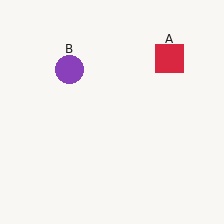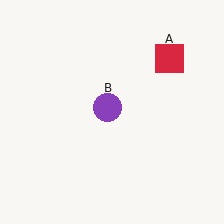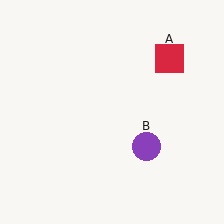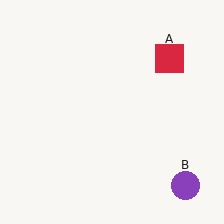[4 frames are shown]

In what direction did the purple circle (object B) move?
The purple circle (object B) moved down and to the right.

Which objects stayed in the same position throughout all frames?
Red square (object A) remained stationary.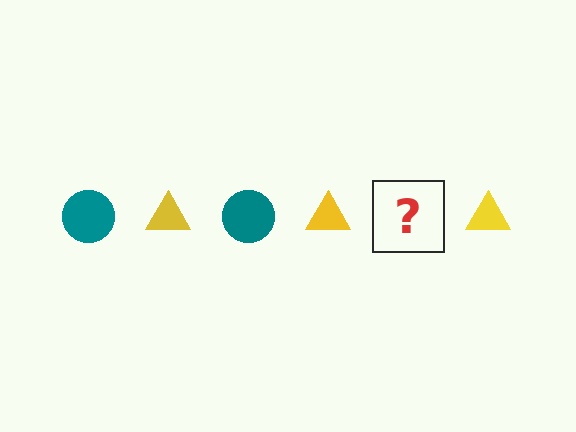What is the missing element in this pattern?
The missing element is a teal circle.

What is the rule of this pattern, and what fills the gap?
The rule is that the pattern alternates between teal circle and yellow triangle. The gap should be filled with a teal circle.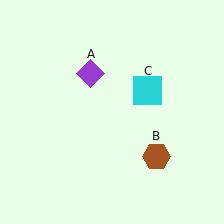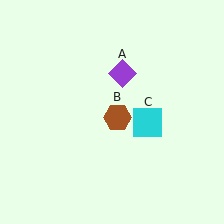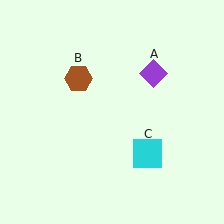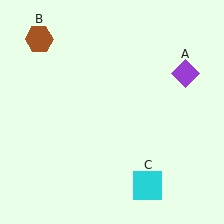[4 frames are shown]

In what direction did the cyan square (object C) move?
The cyan square (object C) moved down.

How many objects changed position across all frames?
3 objects changed position: purple diamond (object A), brown hexagon (object B), cyan square (object C).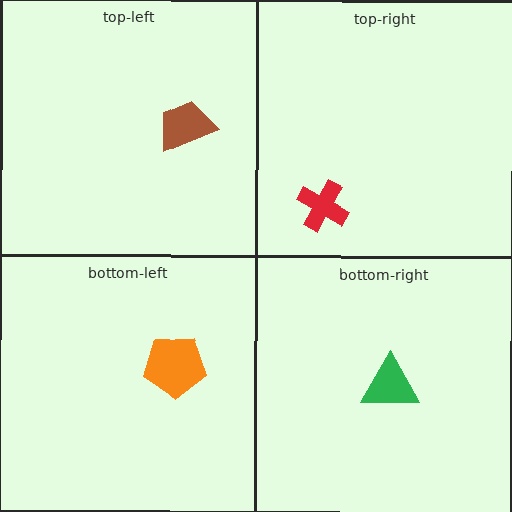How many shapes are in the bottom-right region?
1.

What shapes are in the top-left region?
The brown trapezoid.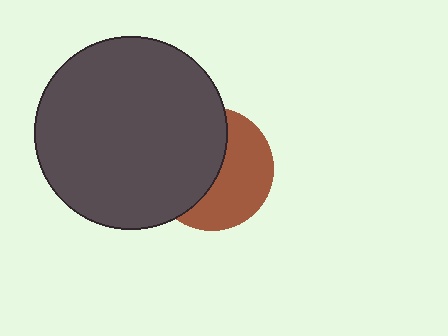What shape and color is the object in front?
The object in front is a dark gray circle.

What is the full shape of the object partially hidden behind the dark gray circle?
The partially hidden object is a brown circle.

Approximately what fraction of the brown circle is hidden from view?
Roughly 51% of the brown circle is hidden behind the dark gray circle.